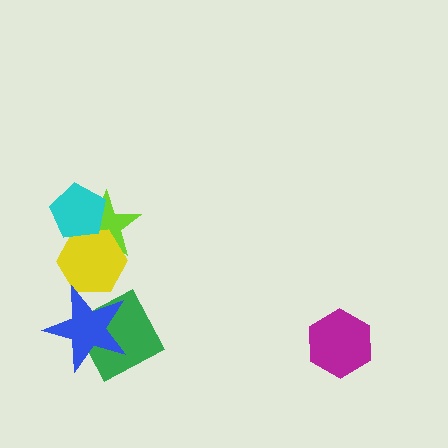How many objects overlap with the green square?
1 object overlaps with the green square.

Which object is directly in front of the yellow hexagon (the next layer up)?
The cyan pentagon is directly in front of the yellow hexagon.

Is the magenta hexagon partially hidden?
No, no other shape covers it.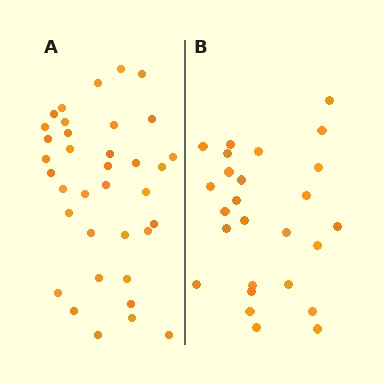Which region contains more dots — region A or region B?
Region A (the left region) has more dots.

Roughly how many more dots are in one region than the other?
Region A has roughly 10 or so more dots than region B.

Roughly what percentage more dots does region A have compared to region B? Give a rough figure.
About 40% more.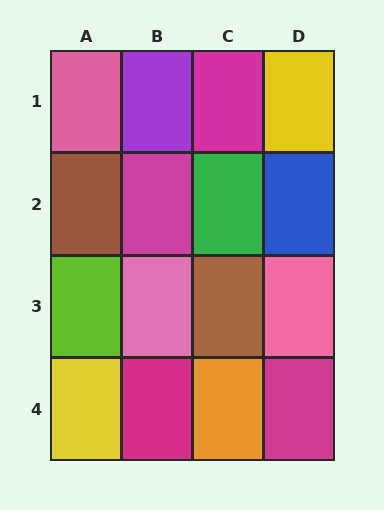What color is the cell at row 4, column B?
Magenta.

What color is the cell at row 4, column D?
Magenta.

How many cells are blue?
1 cell is blue.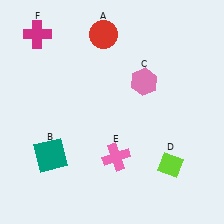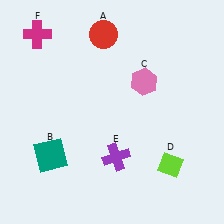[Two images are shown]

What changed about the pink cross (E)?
In Image 1, E is pink. In Image 2, it changed to purple.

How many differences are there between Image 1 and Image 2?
There is 1 difference between the two images.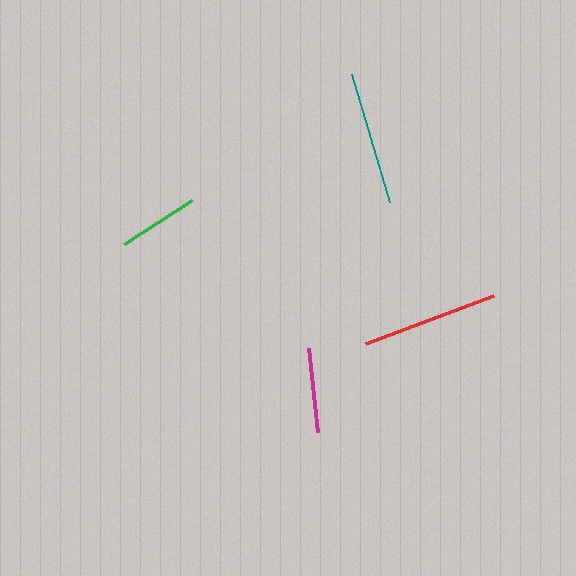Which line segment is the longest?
The red line is the longest at approximately 137 pixels.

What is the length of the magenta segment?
The magenta segment is approximately 85 pixels long.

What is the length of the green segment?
The green segment is approximately 81 pixels long.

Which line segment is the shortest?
The green line is the shortest at approximately 81 pixels.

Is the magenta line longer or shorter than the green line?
The magenta line is longer than the green line.